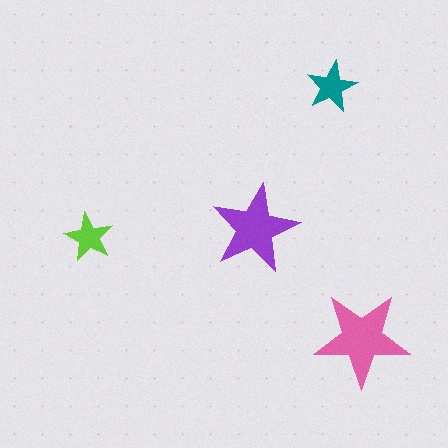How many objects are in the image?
There are 4 objects in the image.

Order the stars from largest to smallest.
the pink one, the purple one, the teal one, the lime one.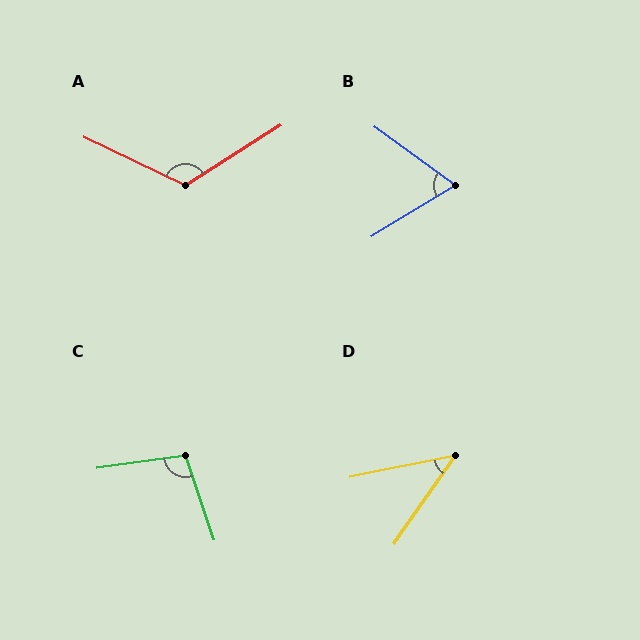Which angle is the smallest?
D, at approximately 44 degrees.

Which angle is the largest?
A, at approximately 122 degrees.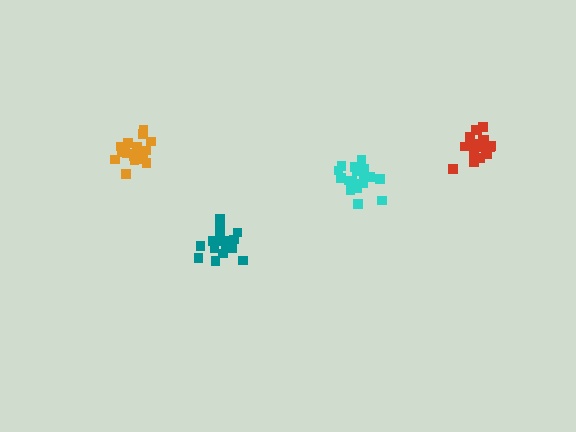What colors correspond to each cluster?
The clusters are colored: red, orange, teal, cyan.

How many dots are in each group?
Group 1: 20 dots, Group 2: 20 dots, Group 3: 20 dots, Group 4: 20 dots (80 total).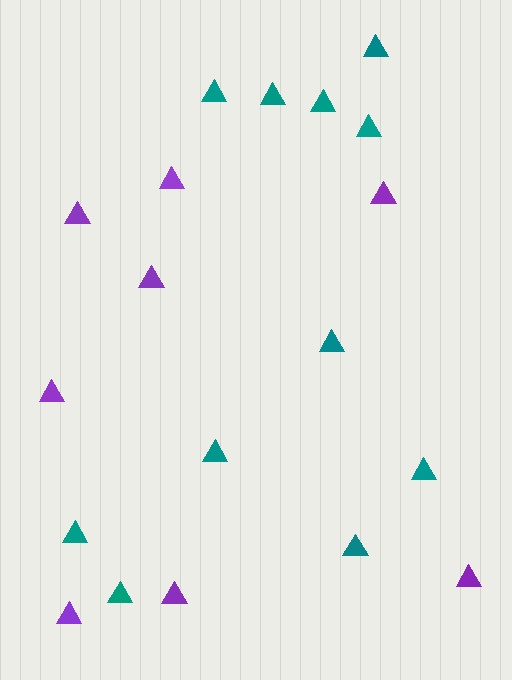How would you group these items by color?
There are 2 groups: one group of purple triangles (8) and one group of teal triangles (11).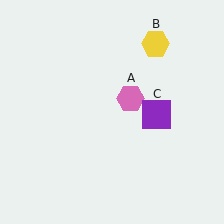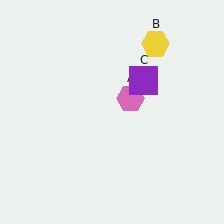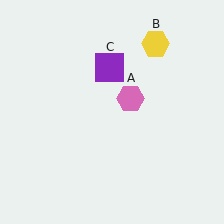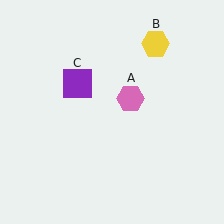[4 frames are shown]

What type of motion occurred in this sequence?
The purple square (object C) rotated counterclockwise around the center of the scene.